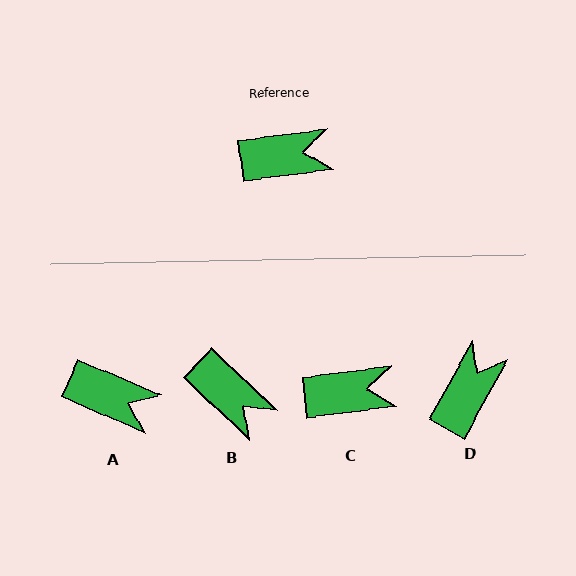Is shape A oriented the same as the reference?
No, it is off by about 31 degrees.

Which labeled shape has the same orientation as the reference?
C.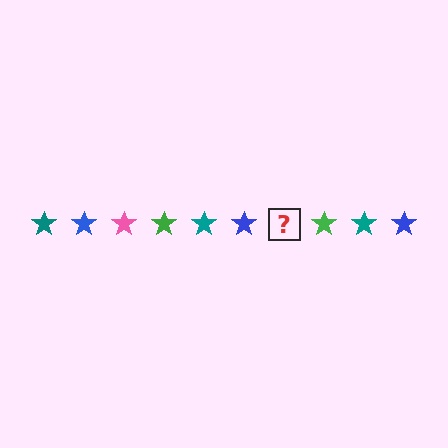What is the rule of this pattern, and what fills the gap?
The rule is that the pattern cycles through teal, blue, pink, green stars. The gap should be filled with a pink star.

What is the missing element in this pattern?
The missing element is a pink star.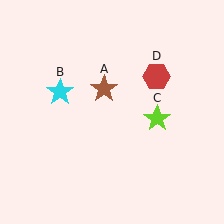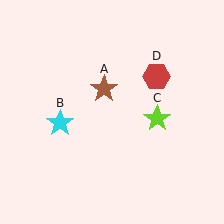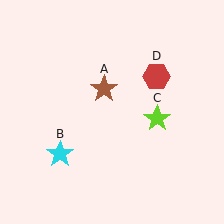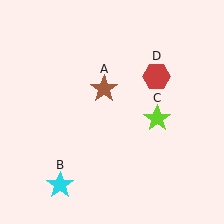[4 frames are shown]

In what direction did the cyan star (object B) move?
The cyan star (object B) moved down.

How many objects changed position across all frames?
1 object changed position: cyan star (object B).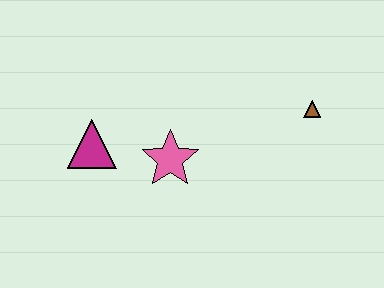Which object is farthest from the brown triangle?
The magenta triangle is farthest from the brown triangle.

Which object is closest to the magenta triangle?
The pink star is closest to the magenta triangle.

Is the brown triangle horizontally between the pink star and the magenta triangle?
No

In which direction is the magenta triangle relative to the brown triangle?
The magenta triangle is to the left of the brown triangle.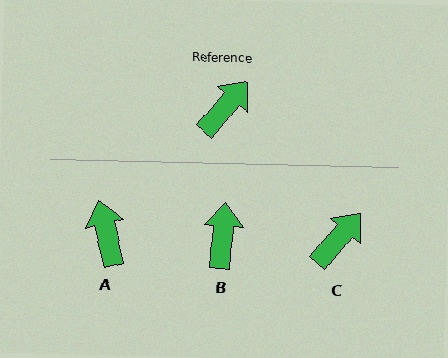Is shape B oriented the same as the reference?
No, it is off by about 35 degrees.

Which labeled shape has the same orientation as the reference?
C.